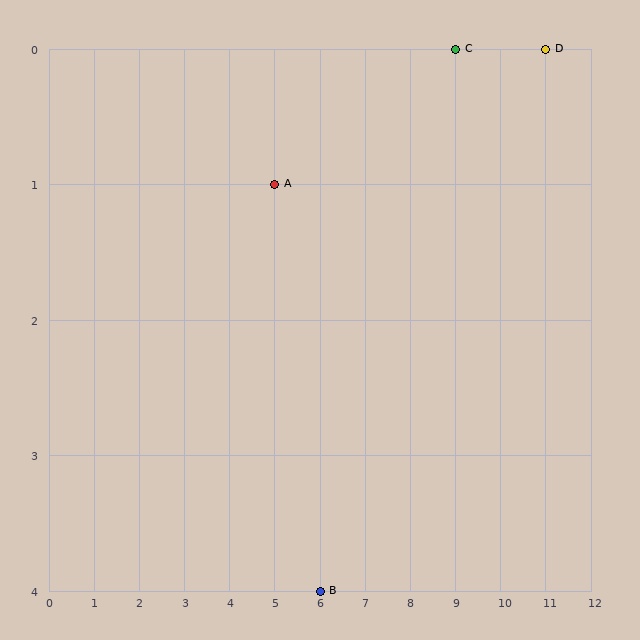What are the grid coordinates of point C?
Point C is at grid coordinates (9, 0).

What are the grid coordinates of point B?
Point B is at grid coordinates (6, 4).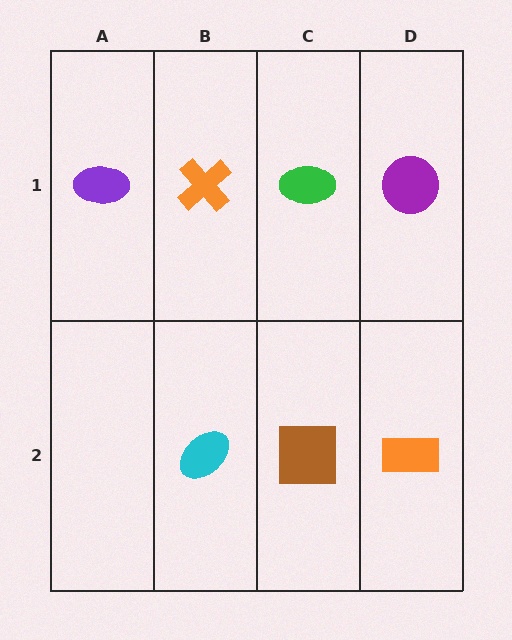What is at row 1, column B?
An orange cross.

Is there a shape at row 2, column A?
No, that cell is empty.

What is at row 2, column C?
A brown square.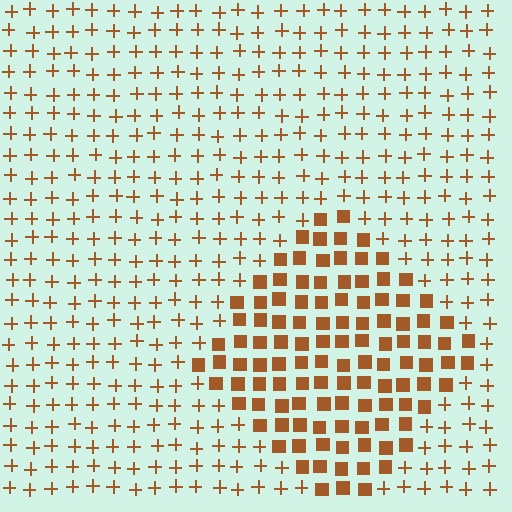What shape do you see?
I see a diamond.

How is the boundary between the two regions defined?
The boundary is defined by a change in element shape: squares inside vs. plus signs outside. All elements share the same color and spacing.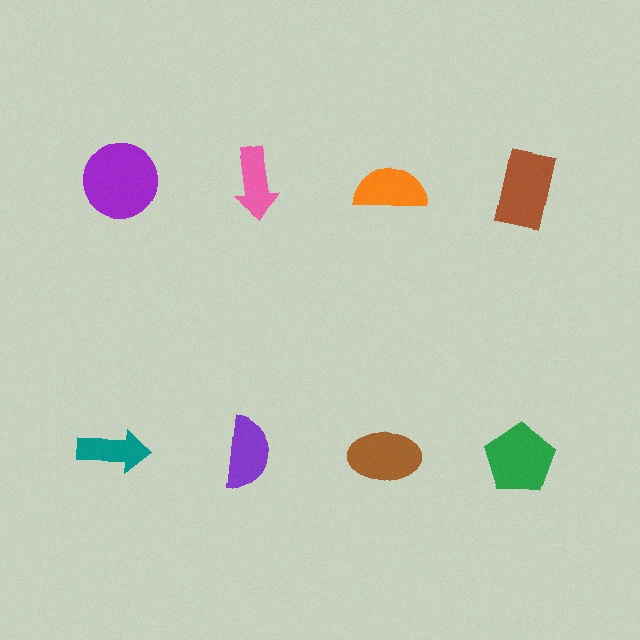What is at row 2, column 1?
A teal arrow.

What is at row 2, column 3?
A brown ellipse.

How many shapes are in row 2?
4 shapes.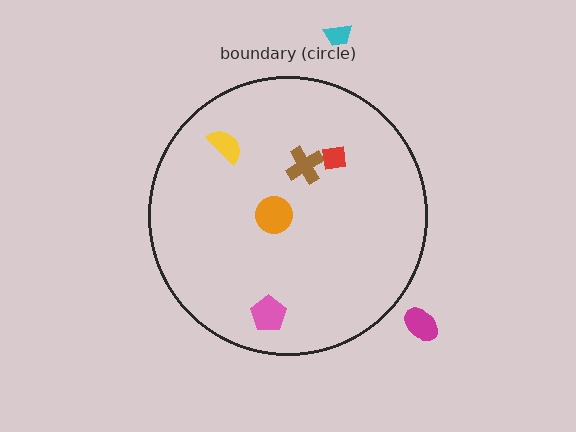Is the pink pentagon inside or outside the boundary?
Inside.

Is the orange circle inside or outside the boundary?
Inside.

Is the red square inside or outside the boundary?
Inside.